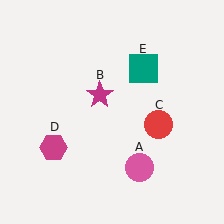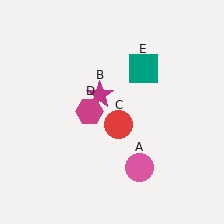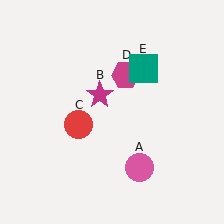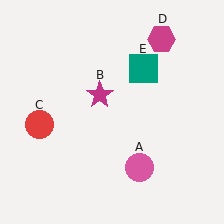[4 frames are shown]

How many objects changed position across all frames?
2 objects changed position: red circle (object C), magenta hexagon (object D).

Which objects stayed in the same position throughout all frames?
Pink circle (object A) and magenta star (object B) and teal square (object E) remained stationary.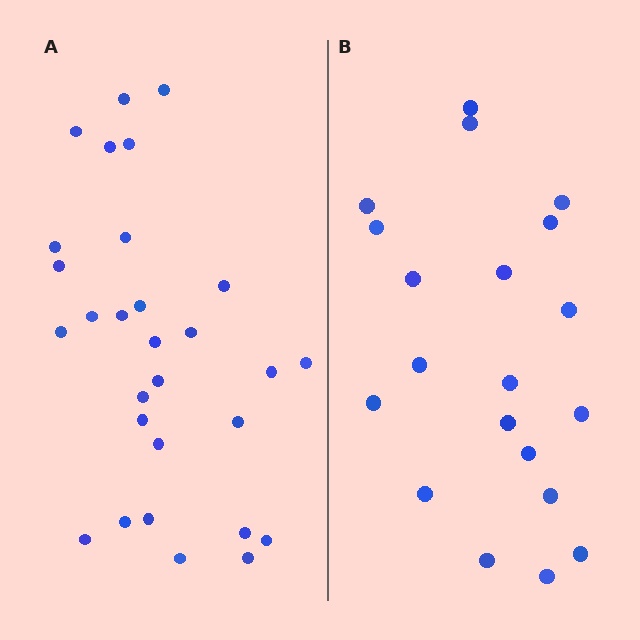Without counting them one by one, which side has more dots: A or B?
Region A (the left region) has more dots.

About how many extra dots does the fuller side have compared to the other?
Region A has roughly 8 or so more dots than region B.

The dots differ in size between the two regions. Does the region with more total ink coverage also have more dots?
No. Region B has more total ink coverage because its dots are larger, but region A actually contains more individual dots. Total area can be misleading — the number of items is what matters here.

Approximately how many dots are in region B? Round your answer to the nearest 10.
About 20 dots.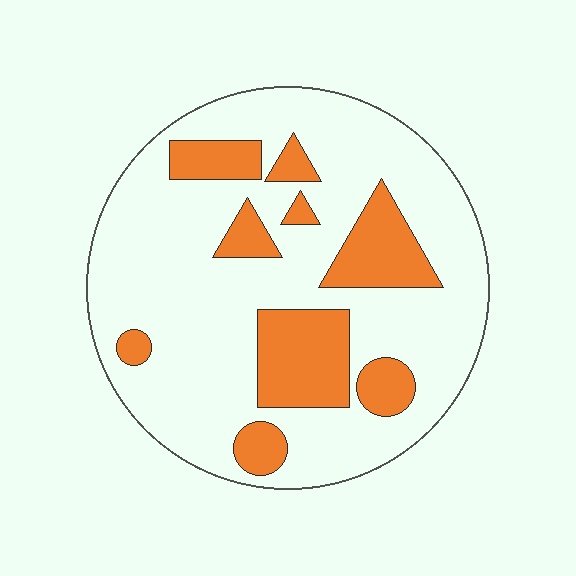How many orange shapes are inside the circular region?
9.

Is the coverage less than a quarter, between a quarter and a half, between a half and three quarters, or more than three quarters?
Less than a quarter.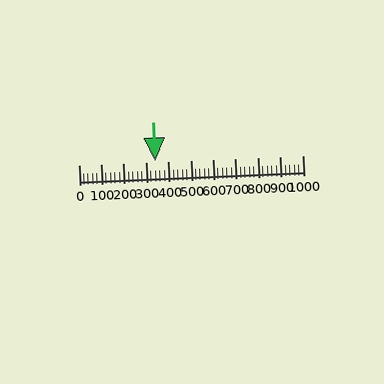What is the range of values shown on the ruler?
The ruler shows values from 0 to 1000.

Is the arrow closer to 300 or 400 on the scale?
The arrow is closer to 300.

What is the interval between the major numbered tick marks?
The major tick marks are spaced 100 units apart.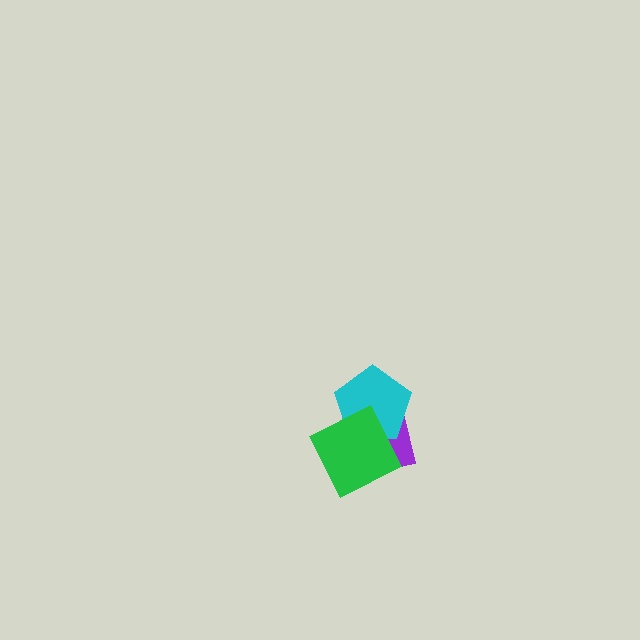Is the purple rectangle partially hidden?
Yes, it is partially covered by another shape.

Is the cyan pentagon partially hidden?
Yes, it is partially covered by another shape.